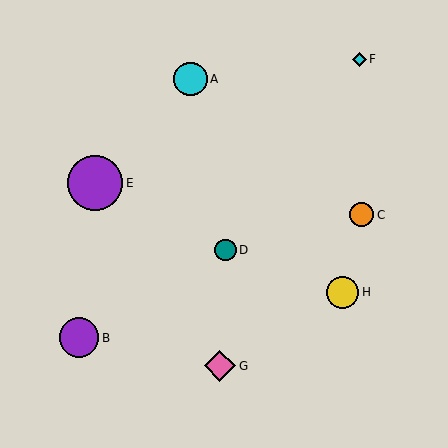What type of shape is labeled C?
Shape C is an orange circle.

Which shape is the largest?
The purple circle (labeled E) is the largest.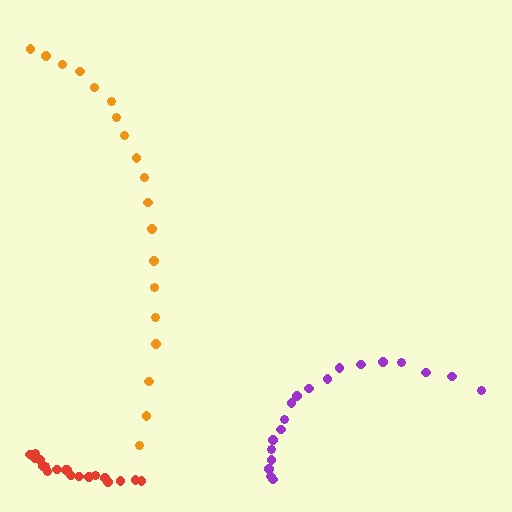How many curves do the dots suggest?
There are 3 distinct paths.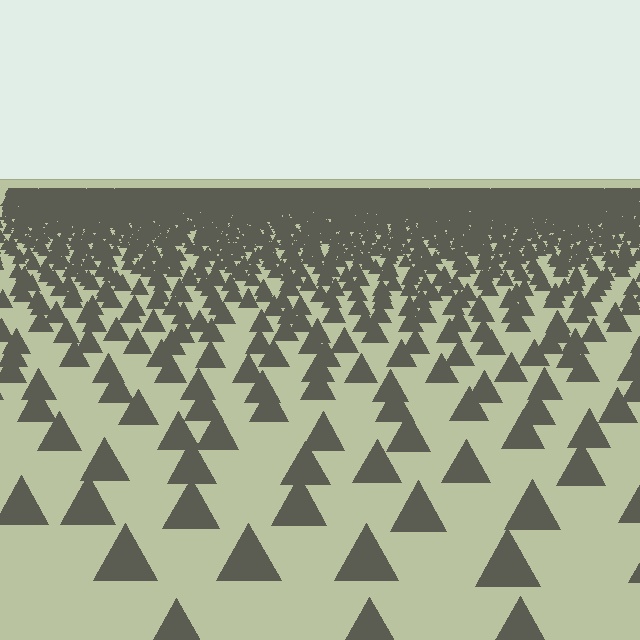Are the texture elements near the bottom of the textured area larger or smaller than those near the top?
Larger. Near the bottom, elements are closer to the viewer and appear at a bigger on-screen size.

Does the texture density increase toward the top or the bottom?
Density increases toward the top.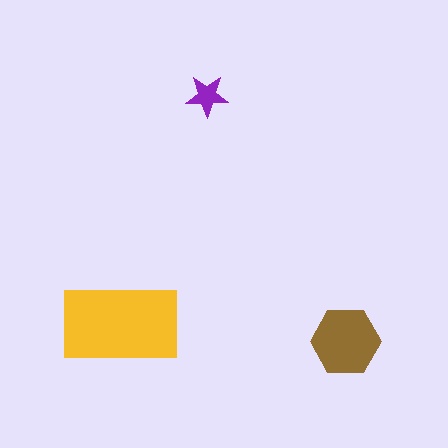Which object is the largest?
The yellow rectangle.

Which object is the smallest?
The purple star.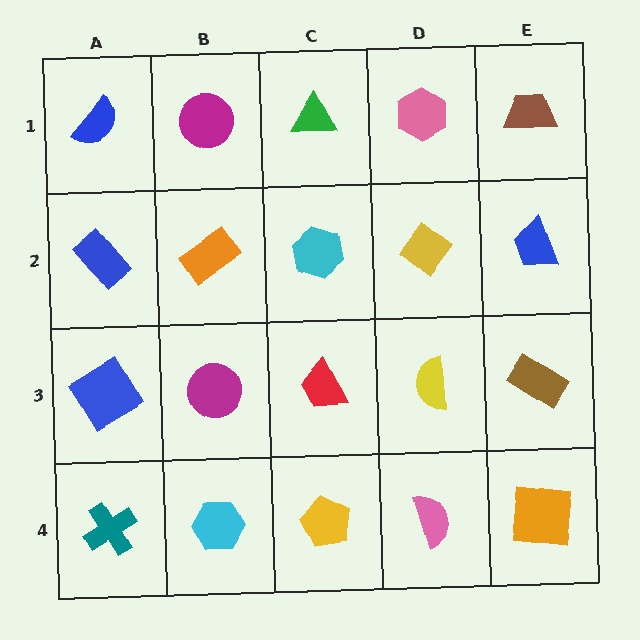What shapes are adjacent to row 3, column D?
A yellow diamond (row 2, column D), a pink semicircle (row 4, column D), a red trapezoid (row 3, column C), a brown rectangle (row 3, column E).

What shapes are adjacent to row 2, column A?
A blue semicircle (row 1, column A), a blue diamond (row 3, column A), an orange rectangle (row 2, column B).